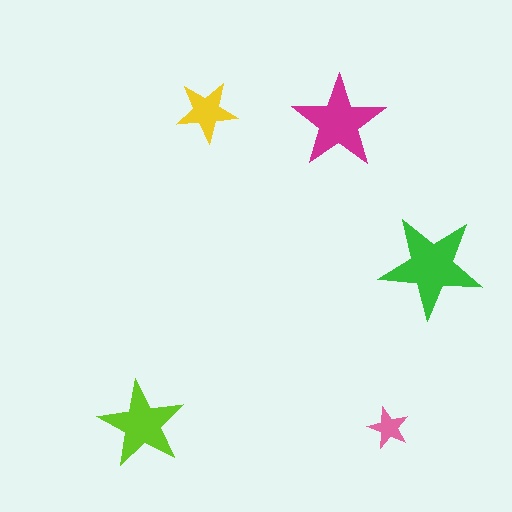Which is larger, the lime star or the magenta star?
The magenta one.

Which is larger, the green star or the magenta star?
The green one.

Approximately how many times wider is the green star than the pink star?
About 2.5 times wider.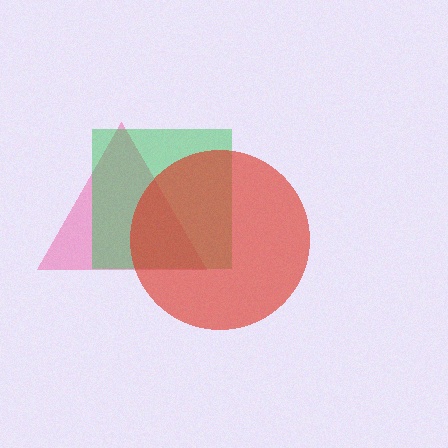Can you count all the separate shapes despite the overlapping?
Yes, there are 3 separate shapes.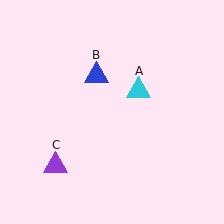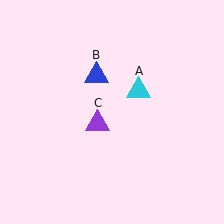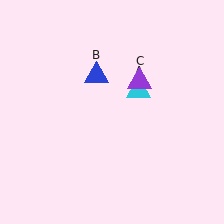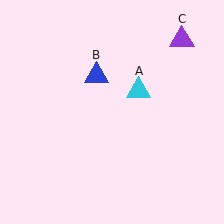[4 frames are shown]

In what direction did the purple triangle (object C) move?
The purple triangle (object C) moved up and to the right.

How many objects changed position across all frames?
1 object changed position: purple triangle (object C).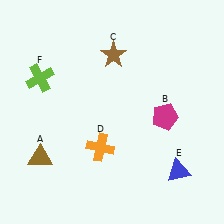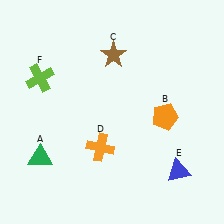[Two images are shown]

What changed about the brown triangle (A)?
In Image 1, A is brown. In Image 2, it changed to green.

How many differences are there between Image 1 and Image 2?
There are 2 differences between the two images.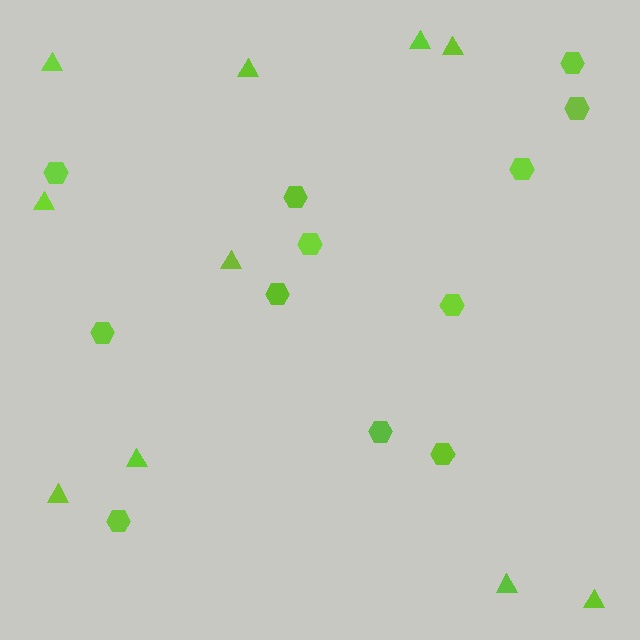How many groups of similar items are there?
There are 2 groups: one group of triangles (10) and one group of hexagons (12).